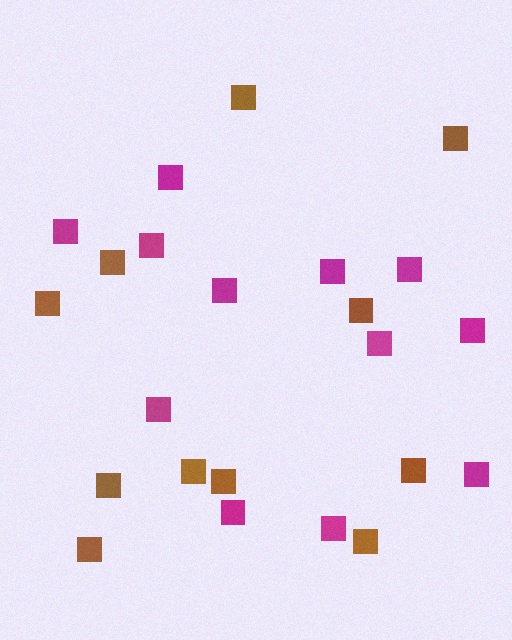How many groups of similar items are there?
There are 2 groups: one group of magenta squares (12) and one group of brown squares (11).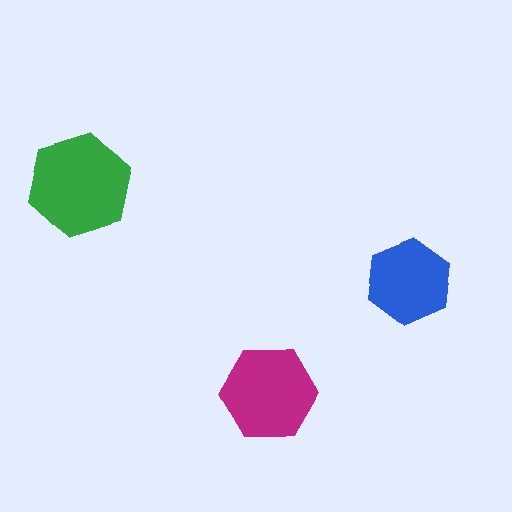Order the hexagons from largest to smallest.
the green one, the magenta one, the blue one.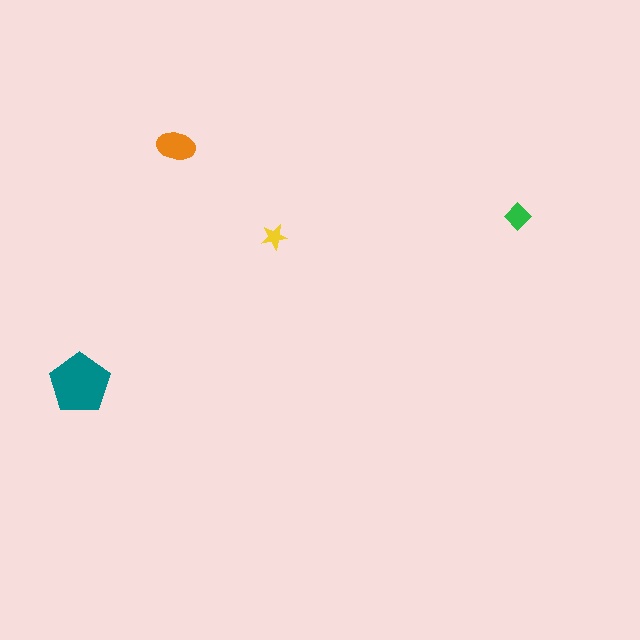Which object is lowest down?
The teal pentagon is bottommost.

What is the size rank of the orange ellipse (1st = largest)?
2nd.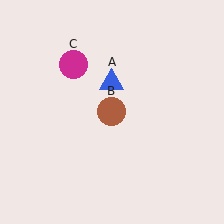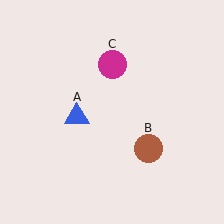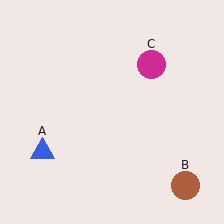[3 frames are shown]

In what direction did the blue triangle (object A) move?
The blue triangle (object A) moved down and to the left.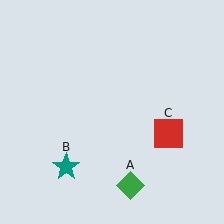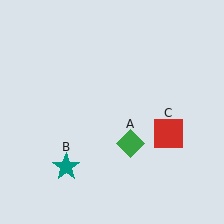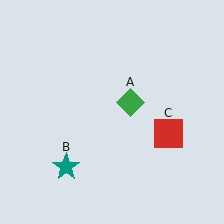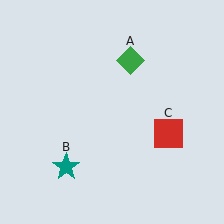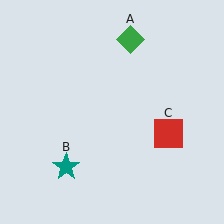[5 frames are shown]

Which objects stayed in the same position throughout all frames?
Teal star (object B) and red square (object C) remained stationary.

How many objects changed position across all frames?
1 object changed position: green diamond (object A).